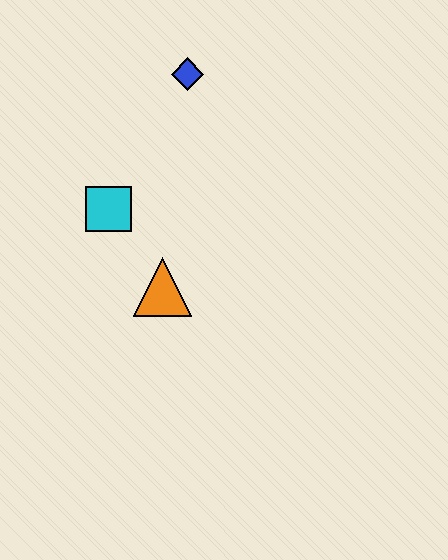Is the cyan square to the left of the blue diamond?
Yes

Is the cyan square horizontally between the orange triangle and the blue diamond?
No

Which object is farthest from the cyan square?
The blue diamond is farthest from the cyan square.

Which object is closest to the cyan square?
The orange triangle is closest to the cyan square.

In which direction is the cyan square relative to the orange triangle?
The cyan square is above the orange triangle.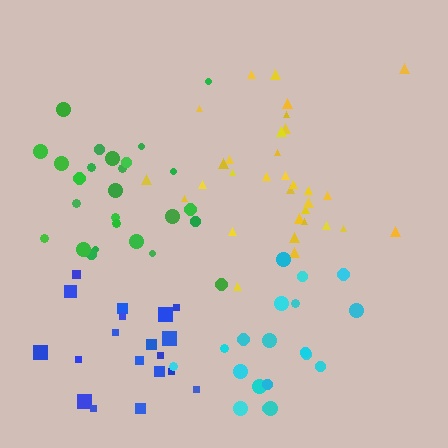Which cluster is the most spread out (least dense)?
Cyan.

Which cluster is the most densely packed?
Blue.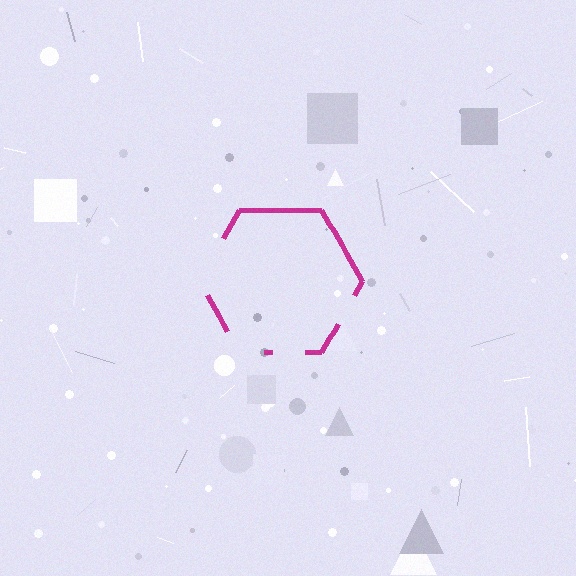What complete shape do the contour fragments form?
The contour fragments form a hexagon.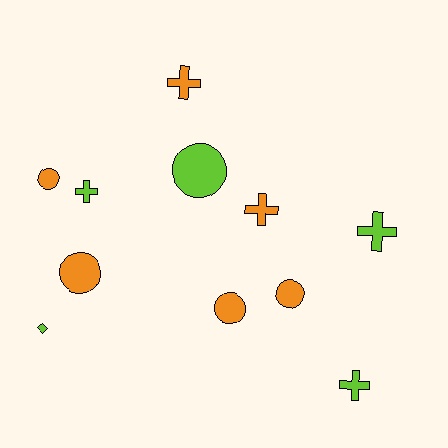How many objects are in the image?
There are 11 objects.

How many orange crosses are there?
There are 2 orange crosses.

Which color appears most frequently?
Orange, with 6 objects.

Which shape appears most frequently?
Circle, with 5 objects.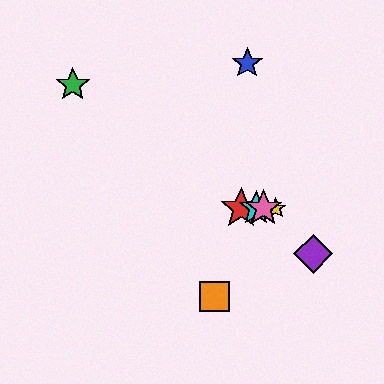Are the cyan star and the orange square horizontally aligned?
No, the cyan star is at y≈208 and the orange square is at y≈296.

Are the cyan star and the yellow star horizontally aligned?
Yes, both are at y≈208.